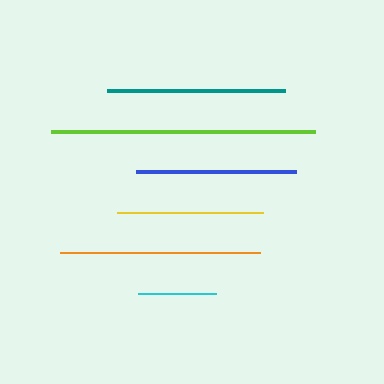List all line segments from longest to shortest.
From longest to shortest: lime, orange, teal, blue, yellow, cyan.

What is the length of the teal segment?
The teal segment is approximately 178 pixels long.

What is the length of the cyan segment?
The cyan segment is approximately 79 pixels long.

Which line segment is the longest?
The lime line is the longest at approximately 264 pixels.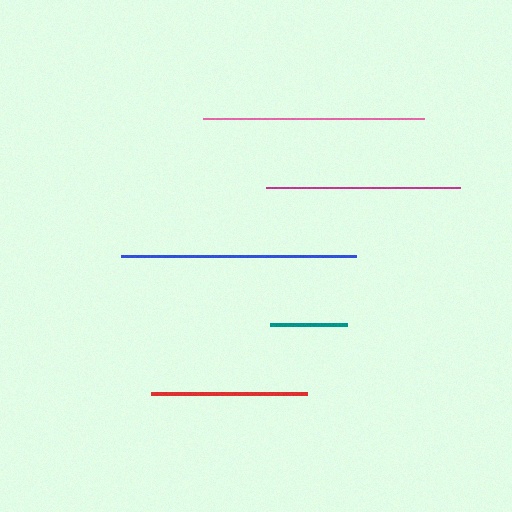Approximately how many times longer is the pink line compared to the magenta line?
The pink line is approximately 1.1 times the length of the magenta line.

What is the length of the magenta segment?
The magenta segment is approximately 194 pixels long.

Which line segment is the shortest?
The teal line is the shortest at approximately 77 pixels.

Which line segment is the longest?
The blue line is the longest at approximately 235 pixels.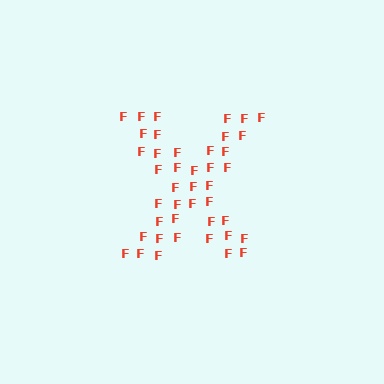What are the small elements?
The small elements are letter F's.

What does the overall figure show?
The overall figure shows the letter X.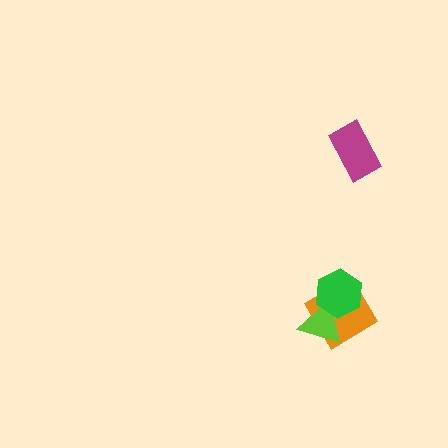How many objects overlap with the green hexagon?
2 objects overlap with the green hexagon.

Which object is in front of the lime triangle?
The green hexagon is in front of the lime triangle.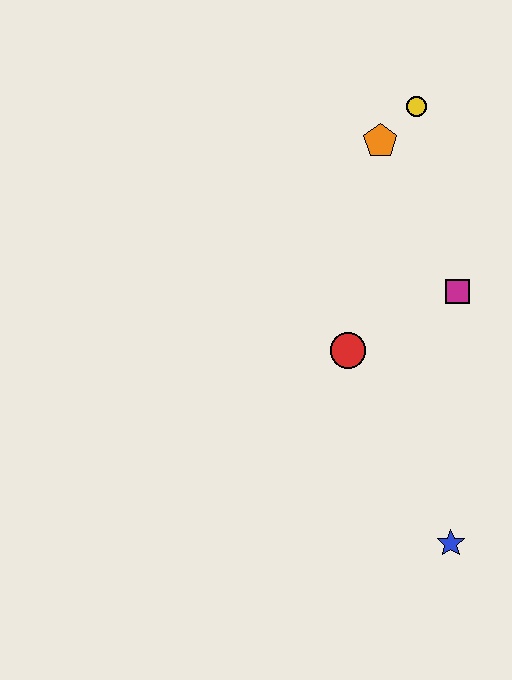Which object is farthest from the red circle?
The yellow circle is farthest from the red circle.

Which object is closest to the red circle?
The magenta square is closest to the red circle.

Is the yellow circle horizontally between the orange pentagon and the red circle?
No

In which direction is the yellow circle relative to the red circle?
The yellow circle is above the red circle.